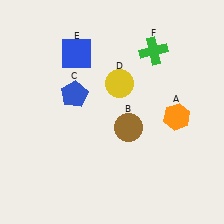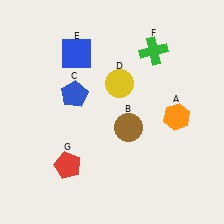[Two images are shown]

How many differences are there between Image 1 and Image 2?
There is 1 difference between the two images.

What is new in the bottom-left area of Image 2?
A red pentagon (G) was added in the bottom-left area of Image 2.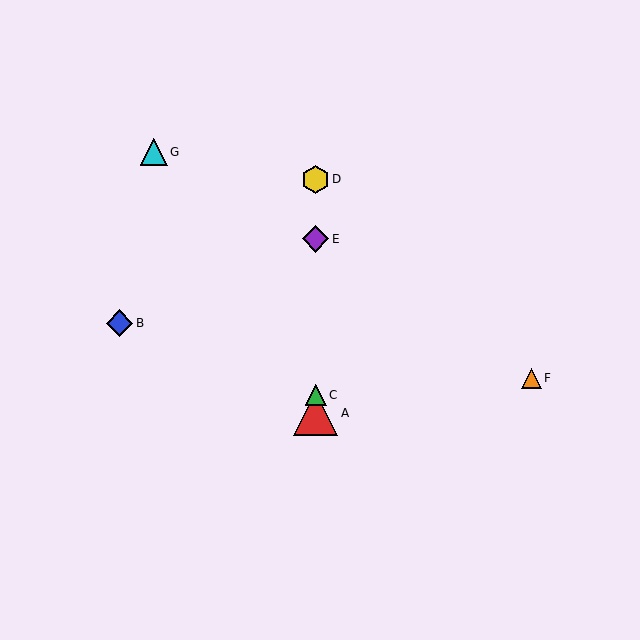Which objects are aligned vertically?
Objects A, C, D, E are aligned vertically.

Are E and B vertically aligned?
No, E is at x≈316 and B is at x≈119.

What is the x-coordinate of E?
Object E is at x≈316.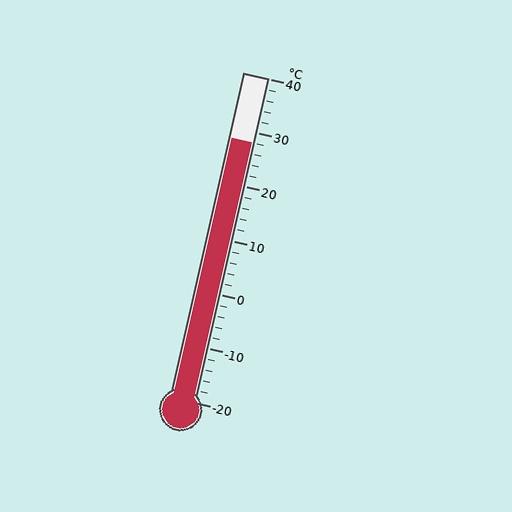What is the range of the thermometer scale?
The thermometer scale ranges from -20°C to 40°C.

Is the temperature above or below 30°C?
The temperature is below 30°C.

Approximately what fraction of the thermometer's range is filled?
The thermometer is filled to approximately 80% of its range.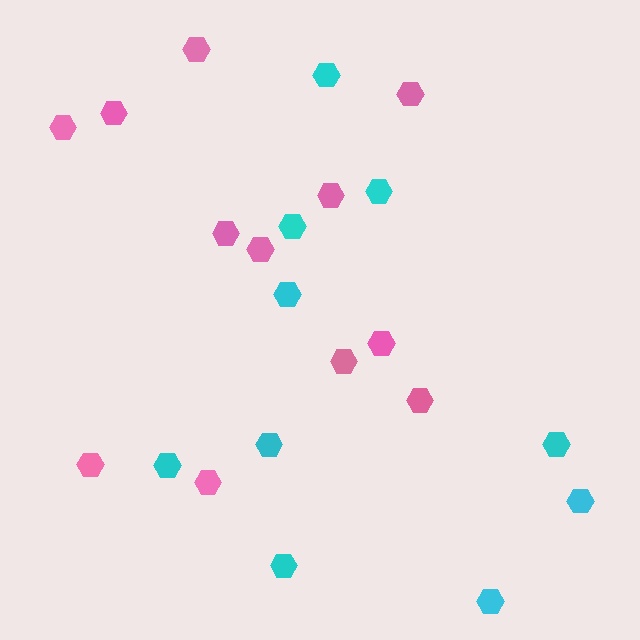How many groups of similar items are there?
There are 2 groups: one group of pink hexagons (12) and one group of cyan hexagons (10).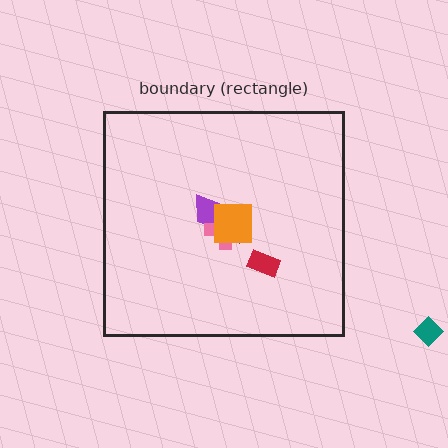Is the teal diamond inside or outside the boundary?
Outside.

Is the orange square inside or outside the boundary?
Inside.